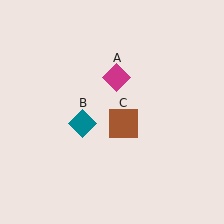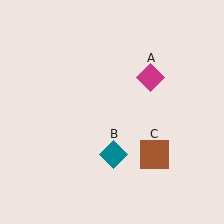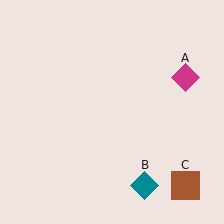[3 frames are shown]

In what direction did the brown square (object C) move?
The brown square (object C) moved down and to the right.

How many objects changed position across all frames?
3 objects changed position: magenta diamond (object A), teal diamond (object B), brown square (object C).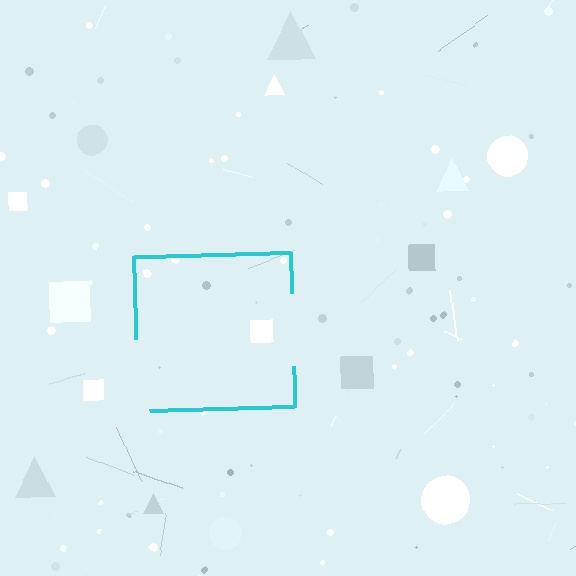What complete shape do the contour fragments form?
The contour fragments form a square.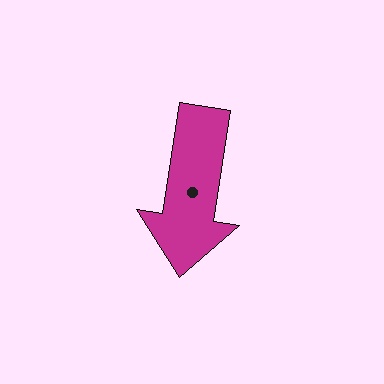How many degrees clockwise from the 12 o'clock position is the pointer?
Approximately 189 degrees.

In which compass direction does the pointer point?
South.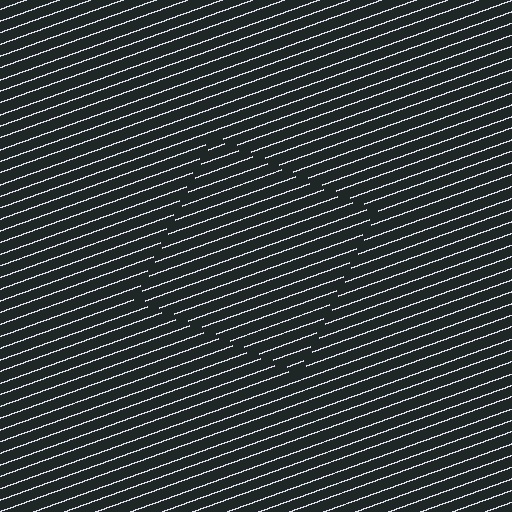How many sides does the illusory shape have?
4 sides — the line-ends trace a square.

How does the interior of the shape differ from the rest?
The interior of the shape contains the same grating, shifted by half a period — the contour is defined by the phase discontinuity where line-ends from the inner and outer gratings abut.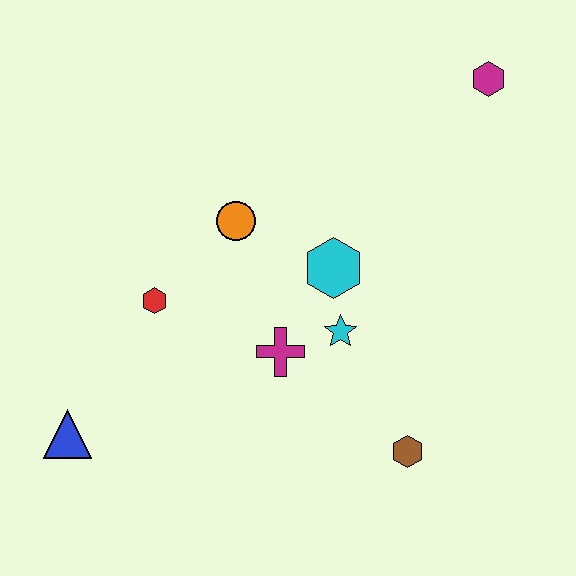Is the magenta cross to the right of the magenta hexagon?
No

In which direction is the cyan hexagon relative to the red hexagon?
The cyan hexagon is to the right of the red hexagon.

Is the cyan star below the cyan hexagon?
Yes